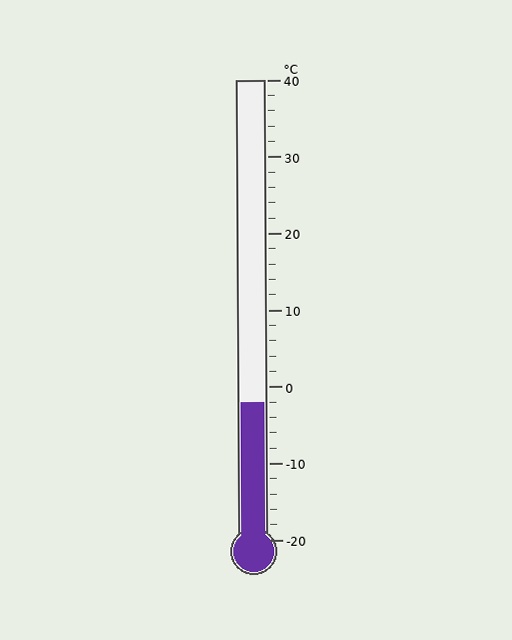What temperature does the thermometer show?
The thermometer shows approximately -2°C.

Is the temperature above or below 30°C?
The temperature is below 30°C.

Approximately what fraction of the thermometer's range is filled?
The thermometer is filled to approximately 30% of its range.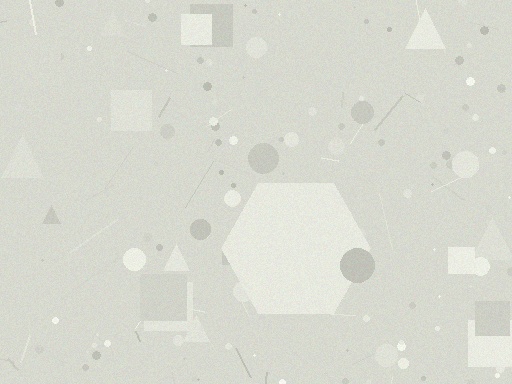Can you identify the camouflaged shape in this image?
The camouflaged shape is a hexagon.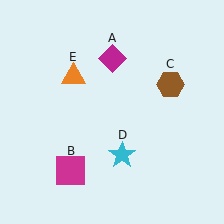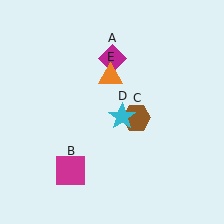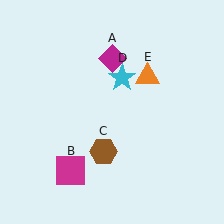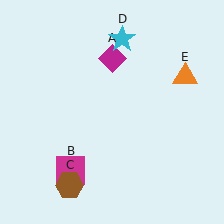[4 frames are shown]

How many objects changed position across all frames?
3 objects changed position: brown hexagon (object C), cyan star (object D), orange triangle (object E).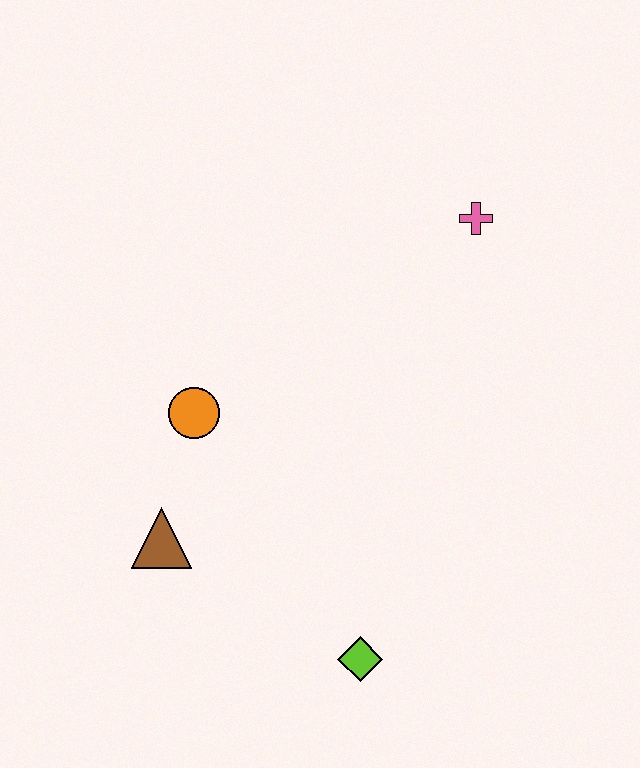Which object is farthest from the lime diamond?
The pink cross is farthest from the lime diamond.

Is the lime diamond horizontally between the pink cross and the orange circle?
Yes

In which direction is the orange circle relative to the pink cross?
The orange circle is to the left of the pink cross.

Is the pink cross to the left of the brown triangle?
No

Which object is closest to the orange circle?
The brown triangle is closest to the orange circle.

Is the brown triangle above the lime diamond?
Yes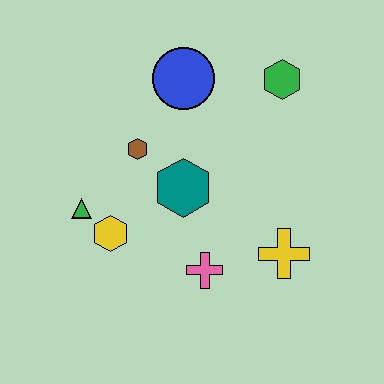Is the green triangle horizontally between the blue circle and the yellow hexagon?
No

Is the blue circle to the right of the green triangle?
Yes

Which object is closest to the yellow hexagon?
The green triangle is closest to the yellow hexagon.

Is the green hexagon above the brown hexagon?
Yes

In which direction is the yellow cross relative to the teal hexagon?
The yellow cross is to the right of the teal hexagon.